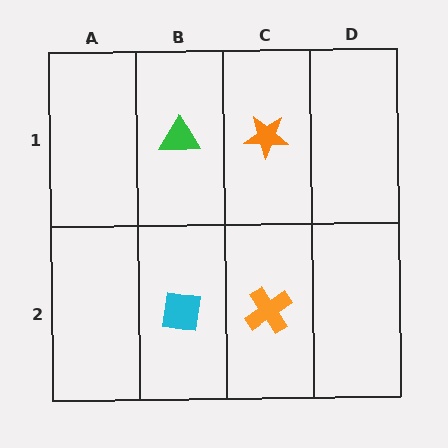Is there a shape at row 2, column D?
No, that cell is empty.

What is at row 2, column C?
An orange cross.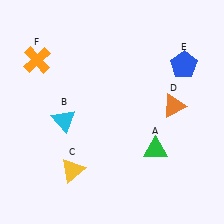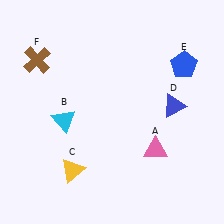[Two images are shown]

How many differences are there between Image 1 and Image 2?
There are 3 differences between the two images.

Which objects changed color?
A changed from green to pink. D changed from orange to blue. F changed from orange to brown.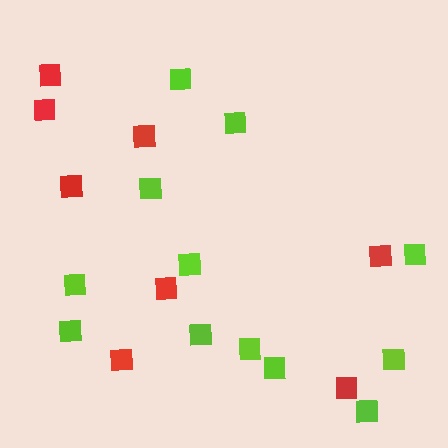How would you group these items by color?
There are 2 groups: one group of red squares (8) and one group of lime squares (12).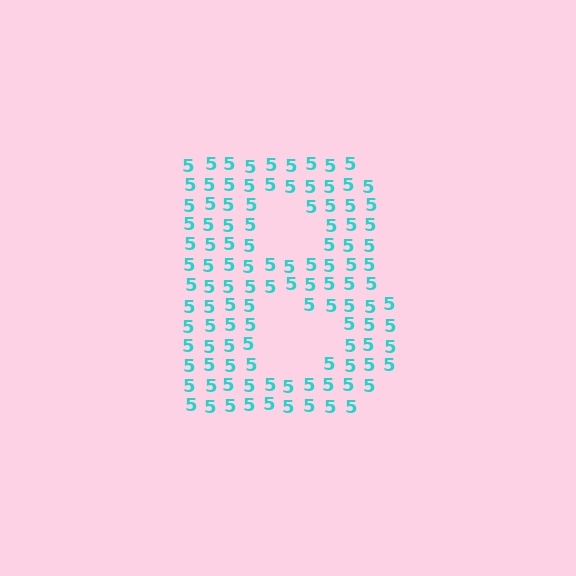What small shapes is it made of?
It is made of small digit 5's.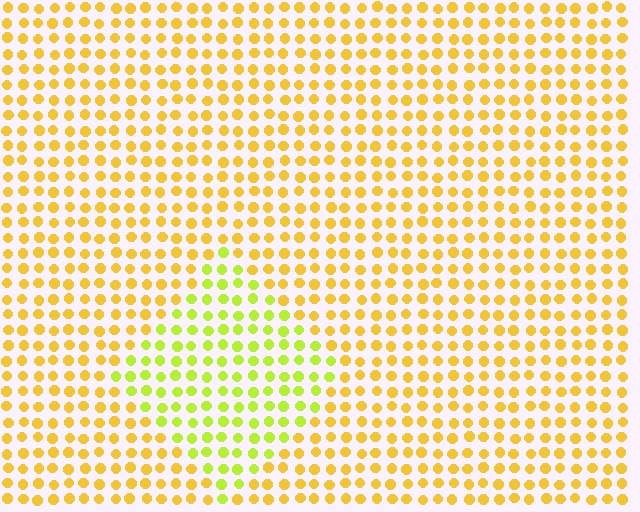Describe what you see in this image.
The image is filled with small yellow elements in a uniform arrangement. A diamond-shaped region is visible where the elements are tinted to a slightly different hue, forming a subtle color boundary.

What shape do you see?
I see a diamond.